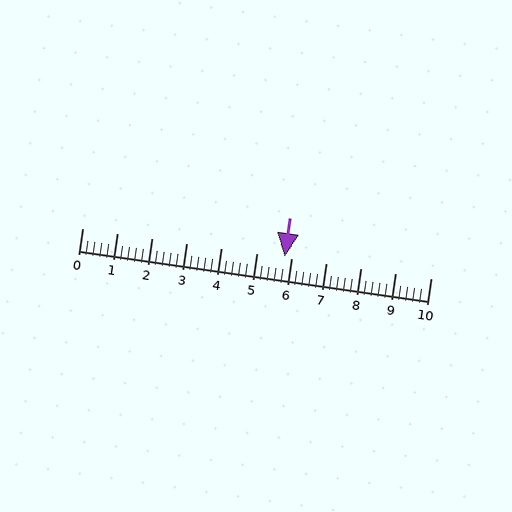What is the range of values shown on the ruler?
The ruler shows values from 0 to 10.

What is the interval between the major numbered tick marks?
The major tick marks are spaced 1 units apart.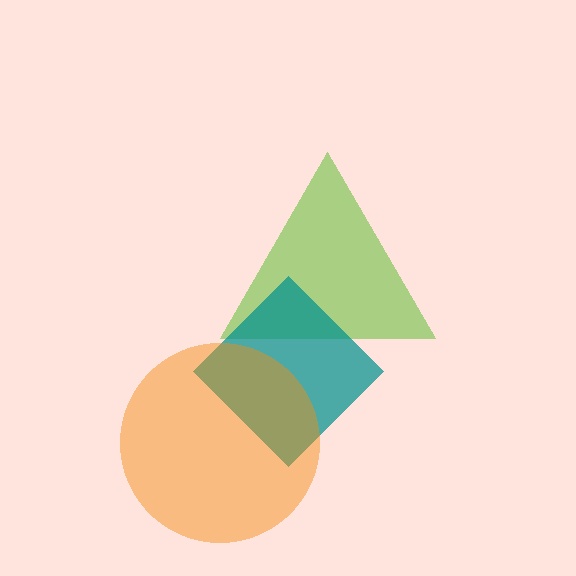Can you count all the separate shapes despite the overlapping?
Yes, there are 3 separate shapes.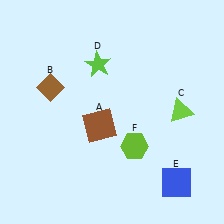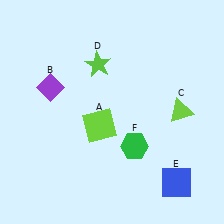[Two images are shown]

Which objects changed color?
A changed from brown to lime. B changed from brown to purple. F changed from lime to green.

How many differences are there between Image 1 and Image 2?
There are 3 differences between the two images.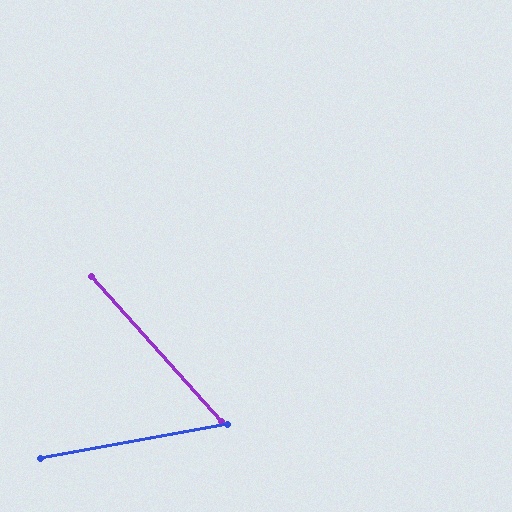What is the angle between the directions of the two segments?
Approximately 59 degrees.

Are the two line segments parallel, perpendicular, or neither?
Neither parallel nor perpendicular — they differ by about 59°.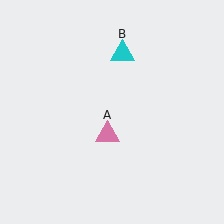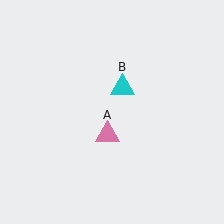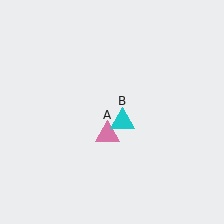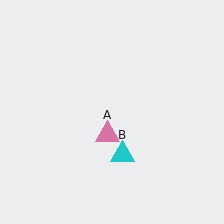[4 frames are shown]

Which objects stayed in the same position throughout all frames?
Pink triangle (object A) remained stationary.